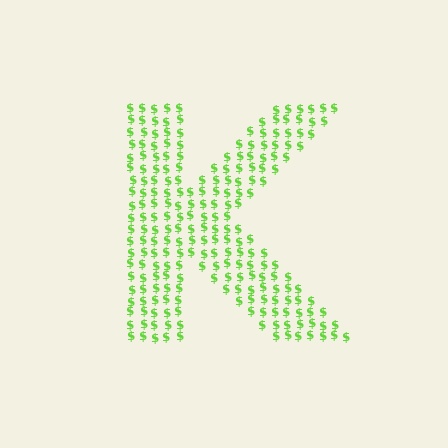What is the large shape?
The large shape is the letter K.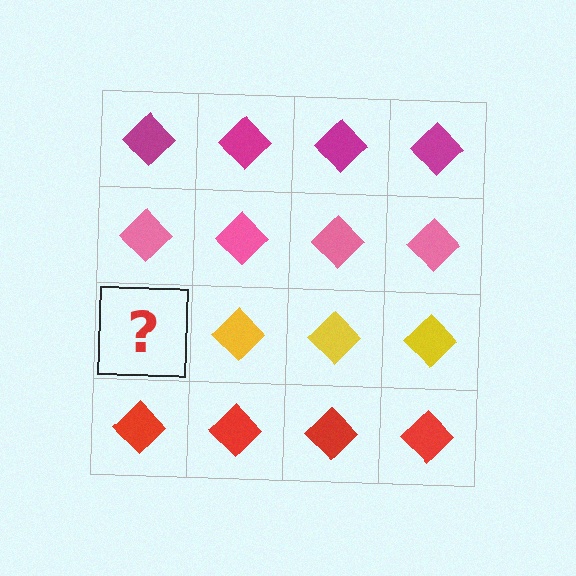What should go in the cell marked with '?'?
The missing cell should contain a yellow diamond.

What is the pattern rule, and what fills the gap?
The rule is that each row has a consistent color. The gap should be filled with a yellow diamond.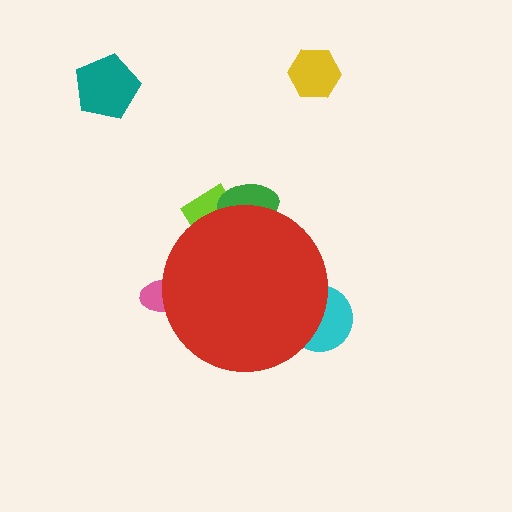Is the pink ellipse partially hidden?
Yes, the pink ellipse is partially hidden behind the red circle.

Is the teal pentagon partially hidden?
No, the teal pentagon is fully visible.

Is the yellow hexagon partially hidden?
No, the yellow hexagon is fully visible.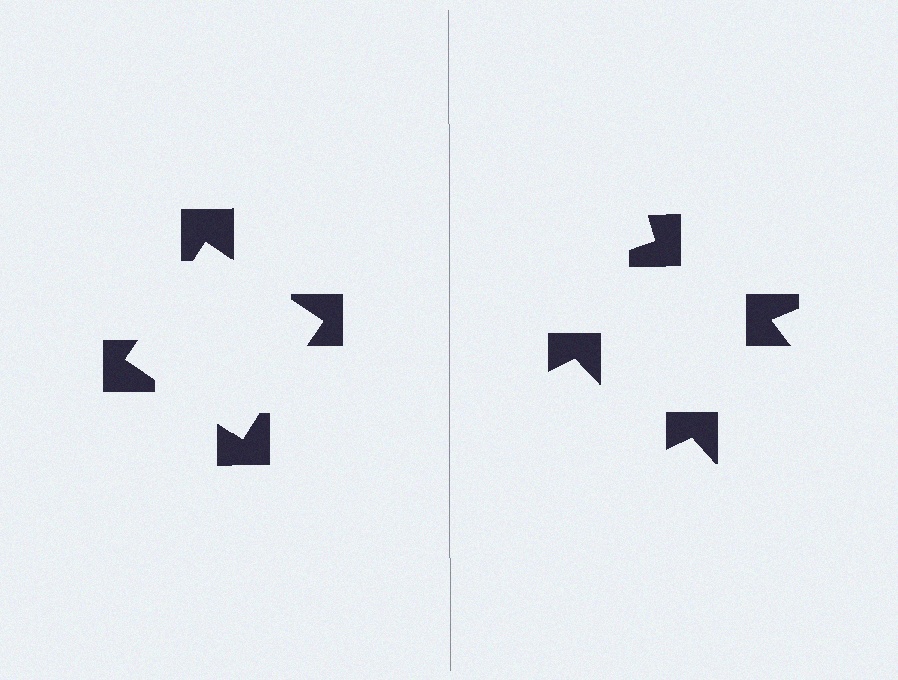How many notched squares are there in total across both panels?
8 — 4 on each side.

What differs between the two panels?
The notched squares are positioned identically on both sides; only the wedge orientations differ. On the left they align to a square; on the right they are misaligned.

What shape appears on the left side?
An illusory square.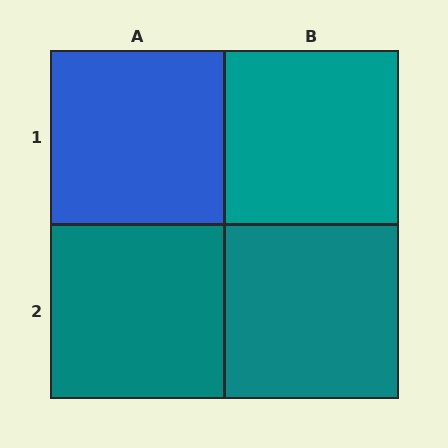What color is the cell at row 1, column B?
Teal.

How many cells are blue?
1 cell is blue.